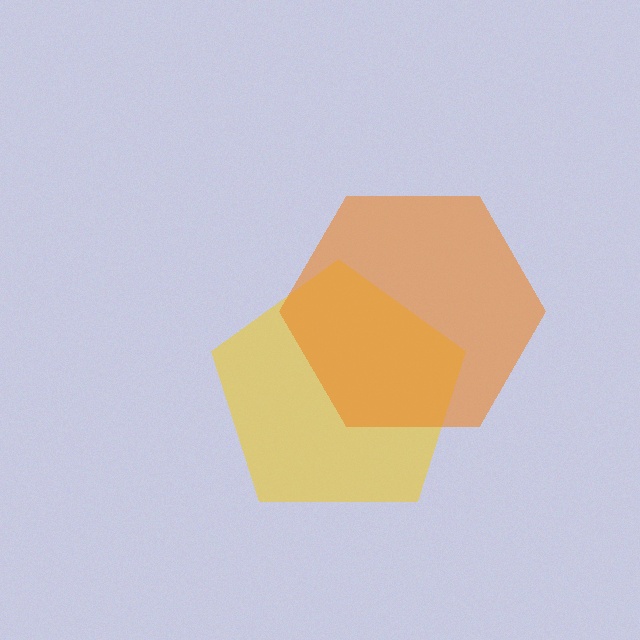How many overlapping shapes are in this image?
There are 2 overlapping shapes in the image.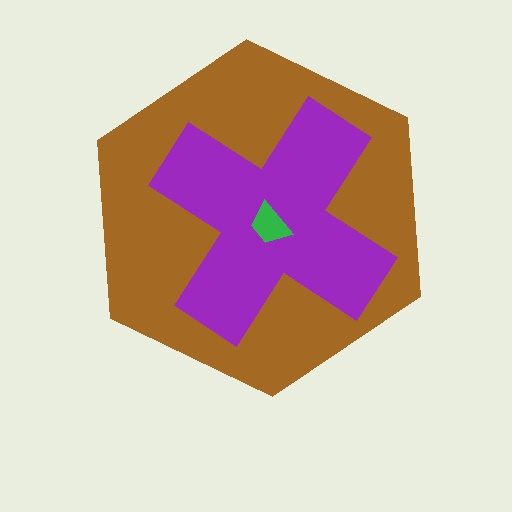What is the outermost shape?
The brown hexagon.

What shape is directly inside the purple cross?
The green trapezoid.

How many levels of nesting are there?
3.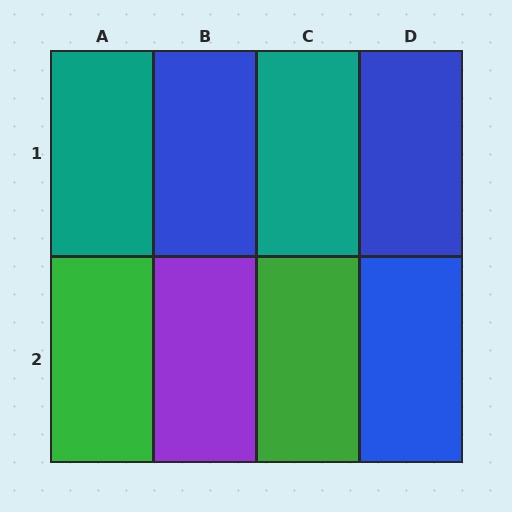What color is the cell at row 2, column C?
Green.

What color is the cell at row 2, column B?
Purple.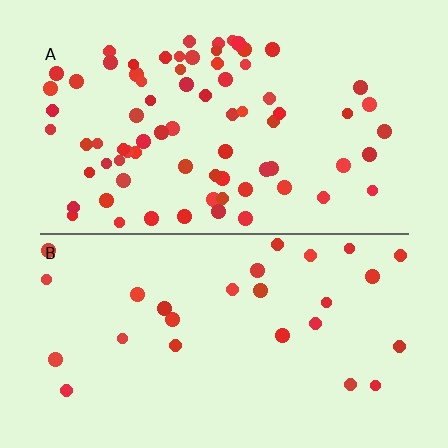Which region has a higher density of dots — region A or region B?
A (the top).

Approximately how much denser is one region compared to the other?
Approximately 2.8× — region A over region B.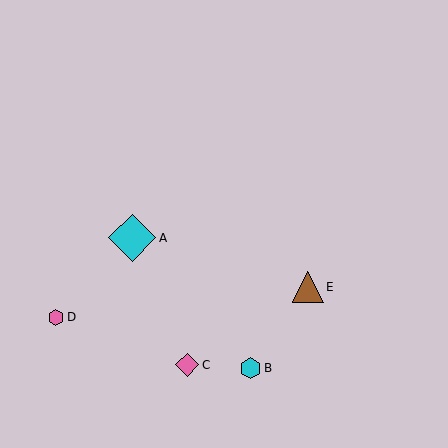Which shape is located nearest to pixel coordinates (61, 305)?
The pink hexagon (labeled D) at (56, 317) is nearest to that location.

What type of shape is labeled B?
Shape B is a cyan hexagon.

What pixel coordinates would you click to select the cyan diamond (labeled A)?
Click at (132, 238) to select the cyan diamond A.